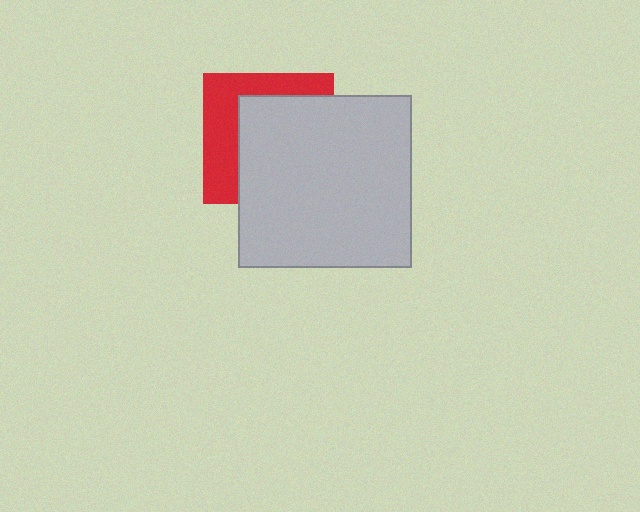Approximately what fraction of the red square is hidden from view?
Roughly 61% of the red square is hidden behind the light gray square.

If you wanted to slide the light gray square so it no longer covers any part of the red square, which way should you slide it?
Slide it toward the lower-right — that is the most direct way to separate the two shapes.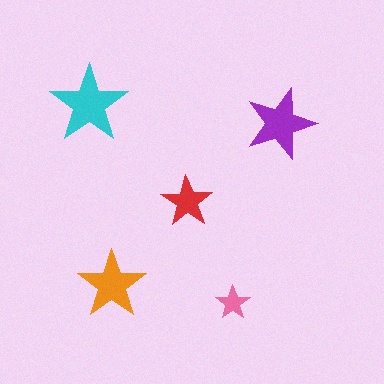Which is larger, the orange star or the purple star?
The purple one.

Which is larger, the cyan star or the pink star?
The cyan one.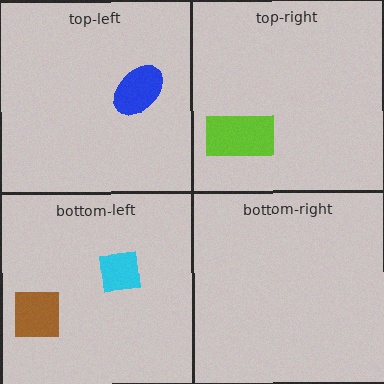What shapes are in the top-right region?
The lime rectangle.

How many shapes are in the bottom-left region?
2.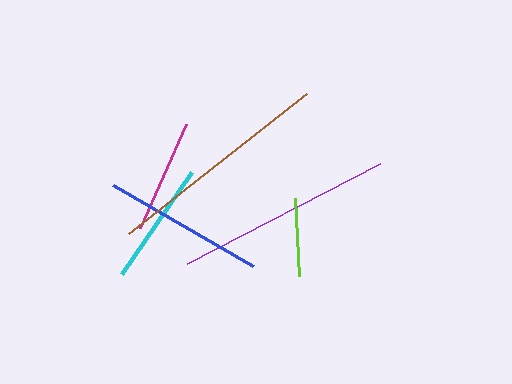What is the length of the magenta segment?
The magenta segment is approximately 113 pixels long.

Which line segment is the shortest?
The lime line is the shortest at approximately 78 pixels.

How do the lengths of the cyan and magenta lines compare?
The cyan and magenta lines are approximately the same length.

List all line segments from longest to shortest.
From longest to shortest: brown, purple, blue, cyan, magenta, lime.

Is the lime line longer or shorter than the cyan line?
The cyan line is longer than the lime line.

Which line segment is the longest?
The brown line is the longest at approximately 226 pixels.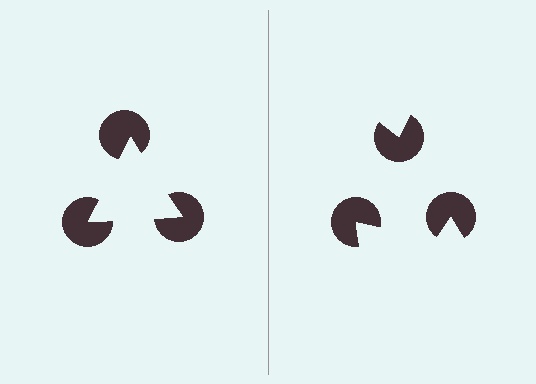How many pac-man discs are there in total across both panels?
6 — 3 on each side.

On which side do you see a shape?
An illusory triangle appears on the left side. On the right side the wedge cuts are rotated, so no coherent shape forms.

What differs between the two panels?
The pac-man discs are positioned identically on both sides; only the wedge orientations differ. On the left they align to a triangle; on the right they are misaligned.